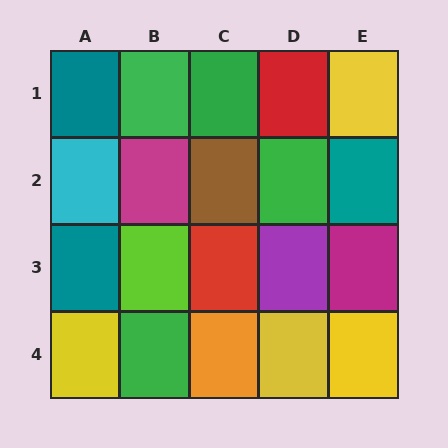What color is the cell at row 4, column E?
Yellow.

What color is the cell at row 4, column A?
Yellow.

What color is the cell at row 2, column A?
Cyan.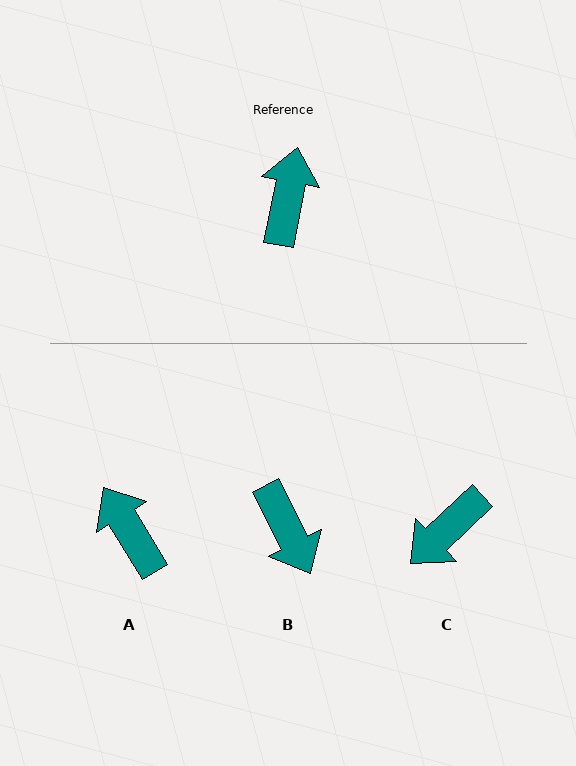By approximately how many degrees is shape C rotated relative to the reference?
Approximately 144 degrees counter-clockwise.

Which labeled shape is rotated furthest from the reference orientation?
C, about 144 degrees away.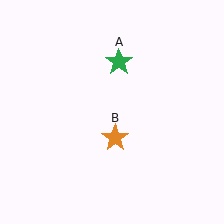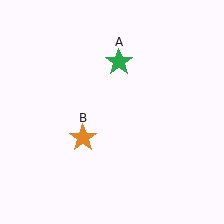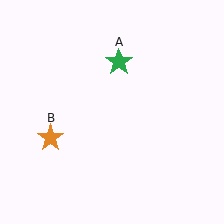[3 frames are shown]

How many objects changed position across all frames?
1 object changed position: orange star (object B).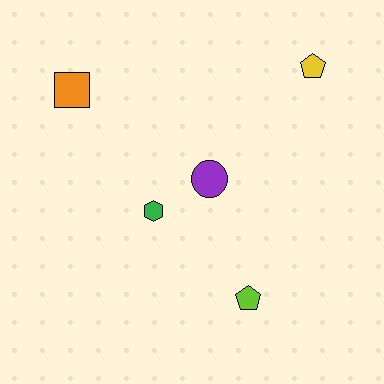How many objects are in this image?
There are 5 objects.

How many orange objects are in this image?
There is 1 orange object.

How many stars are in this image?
There are no stars.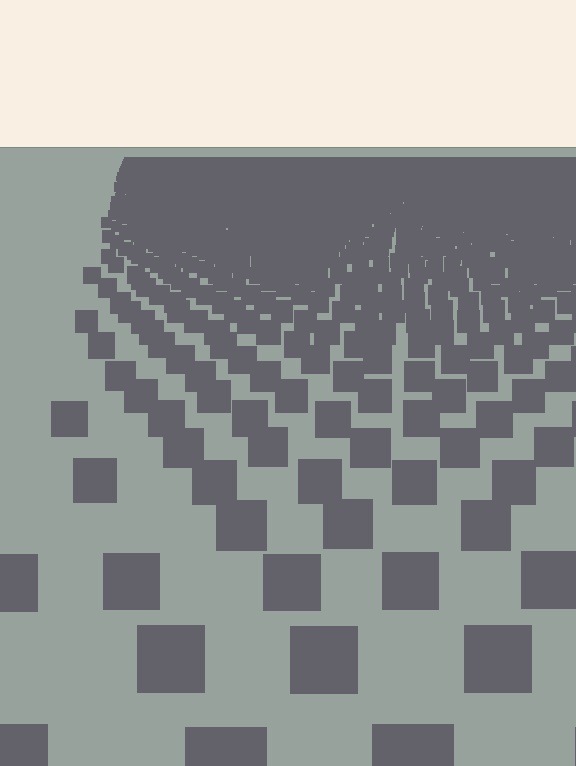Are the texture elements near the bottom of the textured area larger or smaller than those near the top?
Larger. Near the bottom, elements are closer to the viewer and appear at a bigger on-screen size.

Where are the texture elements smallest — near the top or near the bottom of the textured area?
Near the top.